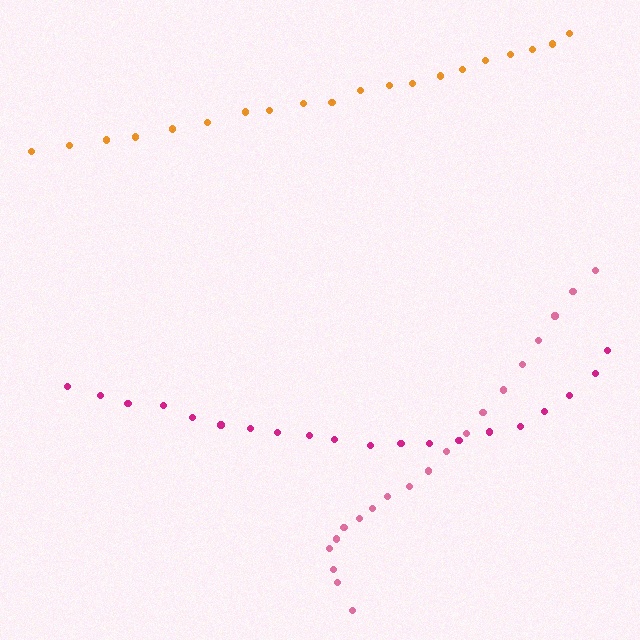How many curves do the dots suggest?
There are 3 distinct paths.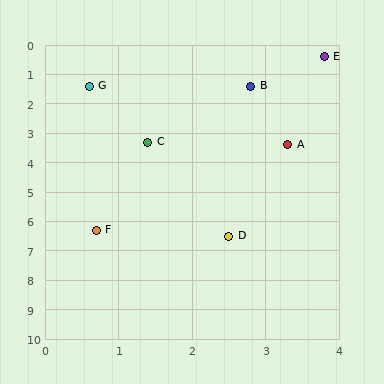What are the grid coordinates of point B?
Point B is at approximately (2.8, 1.4).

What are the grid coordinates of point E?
Point E is at approximately (3.8, 0.4).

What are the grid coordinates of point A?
Point A is at approximately (3.3, 3.4).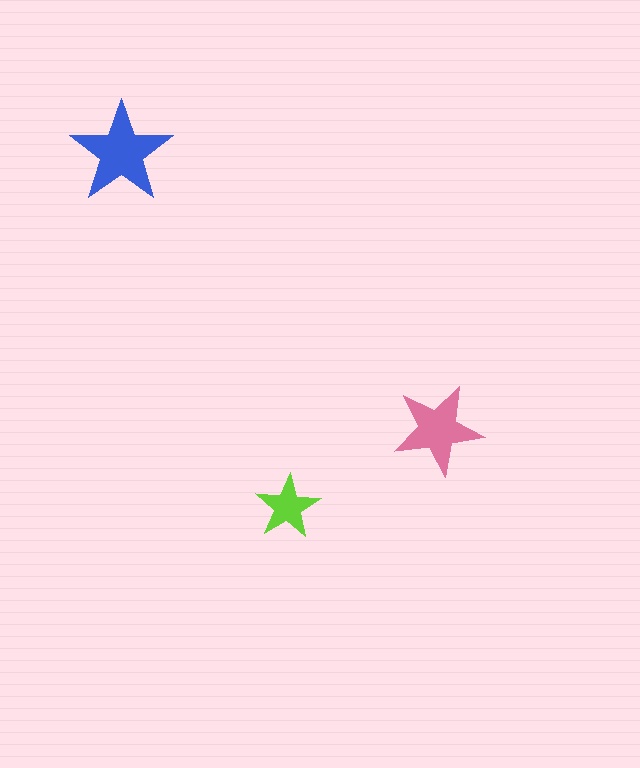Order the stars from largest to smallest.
the blue one, the pink one, the lime one.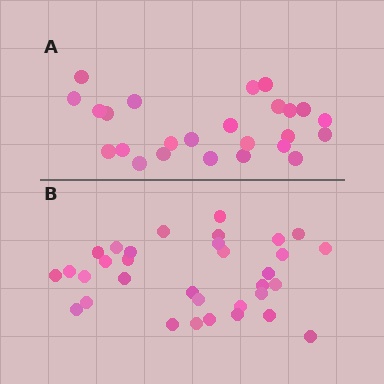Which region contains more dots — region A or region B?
Region B (the bottom region) has more dots.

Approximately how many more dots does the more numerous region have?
Region B has roughly 8 or so more dots than region A.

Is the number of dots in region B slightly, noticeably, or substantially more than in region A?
Region B has noticeably more, but not dramatically so. The ratio is roughly 1.3 to 1.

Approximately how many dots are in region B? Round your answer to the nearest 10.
About 30 dots. (The exact count is 33, which rounds to 30.)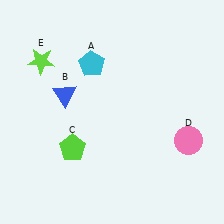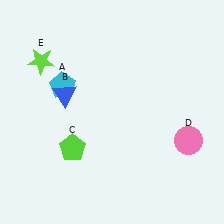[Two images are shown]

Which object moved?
The cyan pentagon (A) moved left.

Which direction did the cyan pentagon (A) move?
The cyan pentagon (A) moved left.